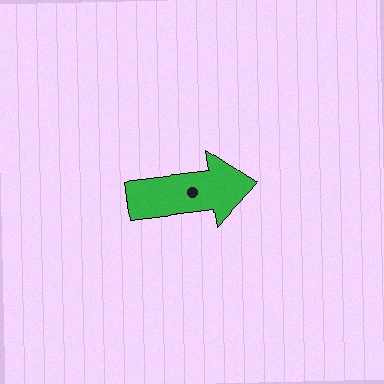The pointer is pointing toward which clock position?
Roughly 3 o'clock.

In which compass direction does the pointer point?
East.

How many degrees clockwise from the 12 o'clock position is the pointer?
Approximately 83 degrees.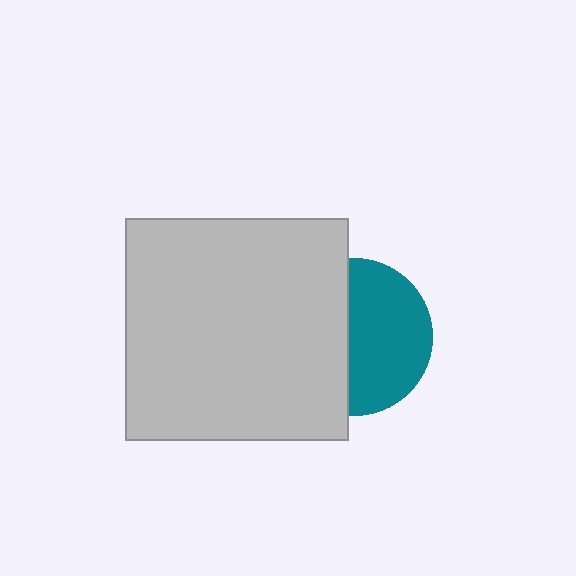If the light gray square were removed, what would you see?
You would see the complete teal circle.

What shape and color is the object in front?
The object in front is a light gray square.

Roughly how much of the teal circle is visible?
About half of it is visible (roughly 54%).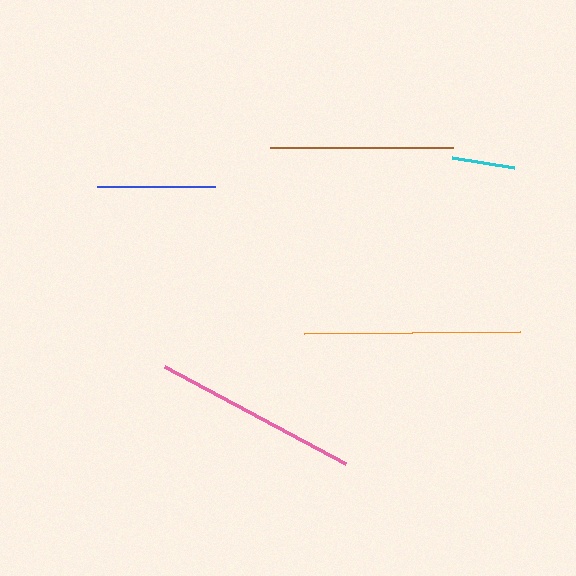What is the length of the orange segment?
The orange segment is approximately 215 pixels long.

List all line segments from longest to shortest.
From longest to shortest: orange, pink, brown, blue, cyan.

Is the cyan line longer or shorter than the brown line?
The brown line is longer than the cyan line.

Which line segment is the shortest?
The cyan line is the shortest at approximately 64 pixels.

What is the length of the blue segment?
The blue segment is approximately 118 pixels long.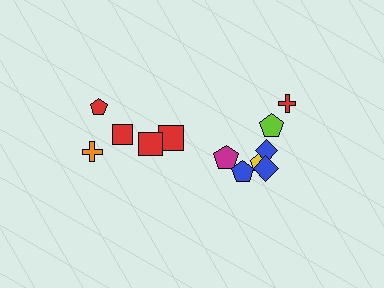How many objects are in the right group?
There are 7 objects.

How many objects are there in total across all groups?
There are 12 objects.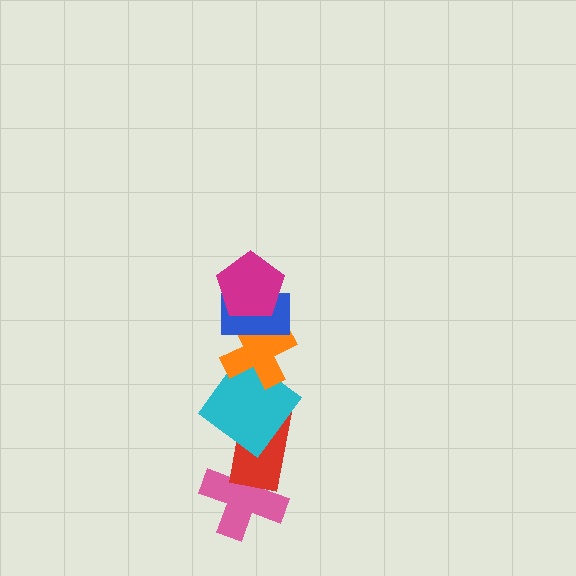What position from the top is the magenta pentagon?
The magenta pentagon is 1st from the top.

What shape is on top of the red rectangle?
The cyan diamond is on top of the red rectangle.